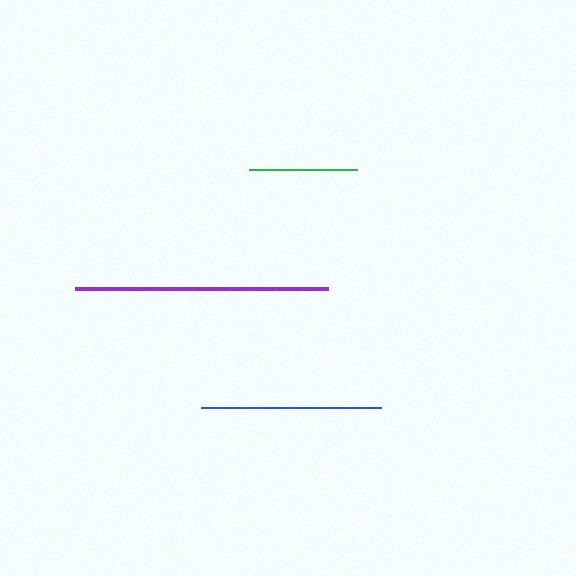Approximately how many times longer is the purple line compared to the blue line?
The purple line is approximately 1.4 times the length of the blue line.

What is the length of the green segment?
The green segment is approximately 108 pixels long.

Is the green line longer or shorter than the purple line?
The purple line is longer than the green line.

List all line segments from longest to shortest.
From longest to shortest: purple, blue, green.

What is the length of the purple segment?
The purple segment is approximately 253 pixels long.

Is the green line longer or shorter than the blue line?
The blue line is longer than the green line.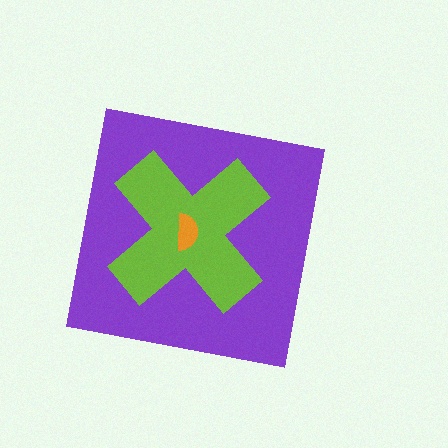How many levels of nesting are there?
3.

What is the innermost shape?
The orange semicircle.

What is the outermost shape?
The purple square.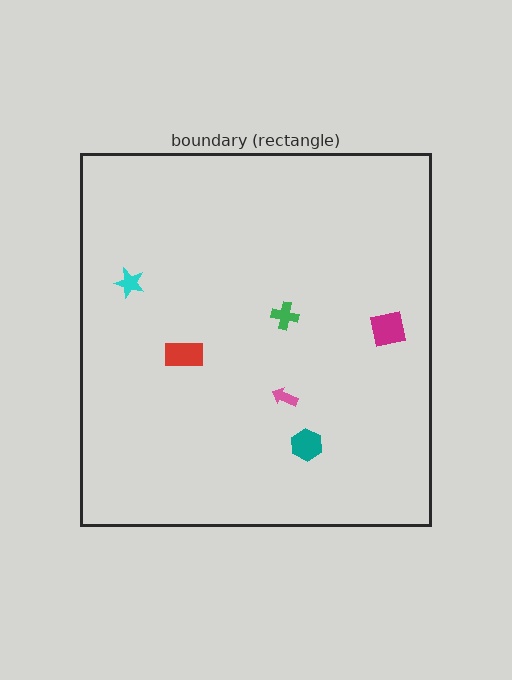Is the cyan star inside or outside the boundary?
Inside.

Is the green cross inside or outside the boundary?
Inside.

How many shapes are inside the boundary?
6 inside, 0 outside.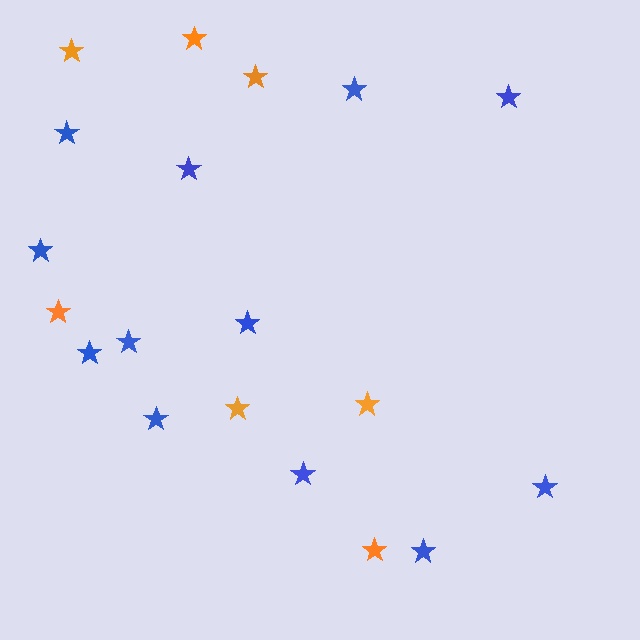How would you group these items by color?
There are 2 groups: one group of orange stars (7) and one group of blue stars (12).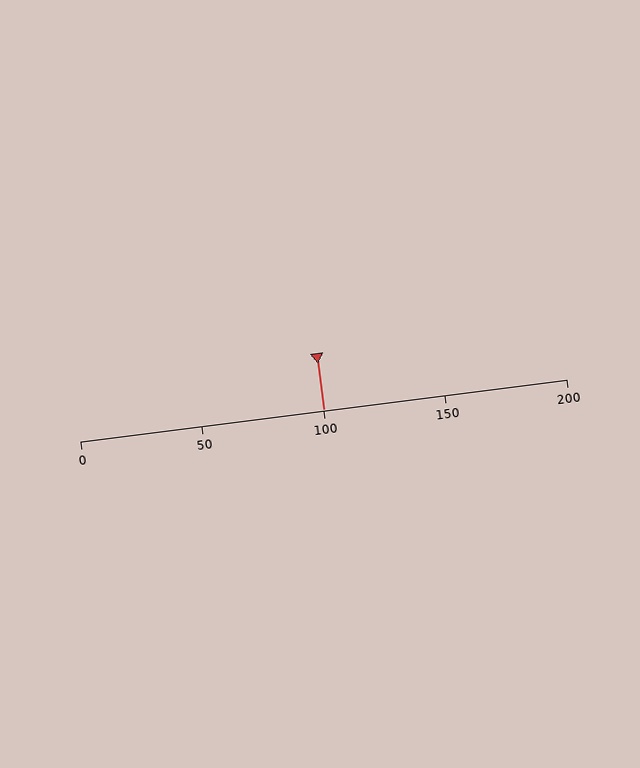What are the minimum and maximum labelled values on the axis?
The axis runs from 0 to 200.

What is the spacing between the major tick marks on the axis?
The major ticks are spaced 50 apart.